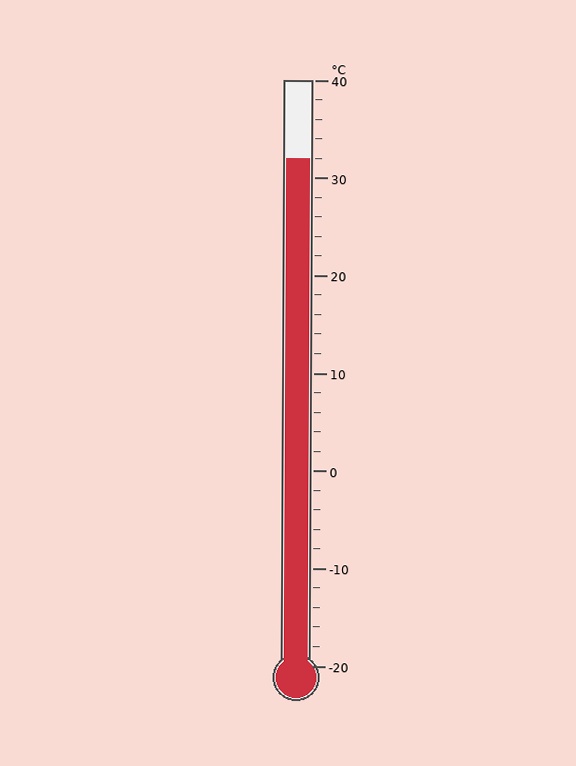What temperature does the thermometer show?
The thermometer shows approximately 32°C.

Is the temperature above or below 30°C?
The temperature is above 30°C.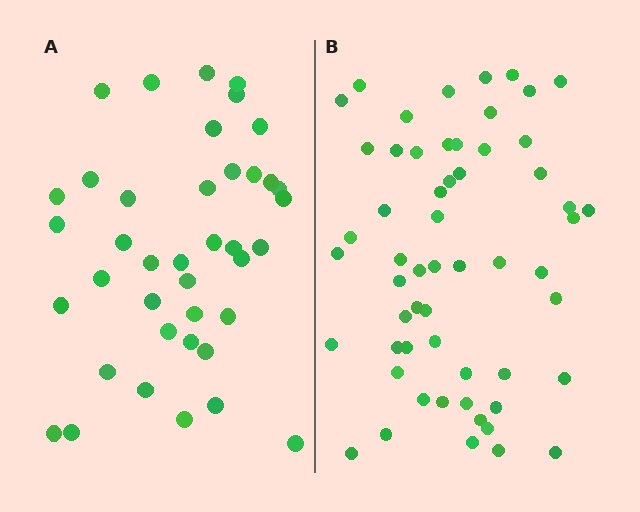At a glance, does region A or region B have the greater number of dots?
Region B (the right region) has more dots.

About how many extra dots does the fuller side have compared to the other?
Region B has approximately 15 more dots than region A.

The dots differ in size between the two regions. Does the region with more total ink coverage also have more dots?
No. Region A has more total ink coverage because its dots are larger, but region B actually contains more individual dots. Total area can be misleading — the number of items is what matters here.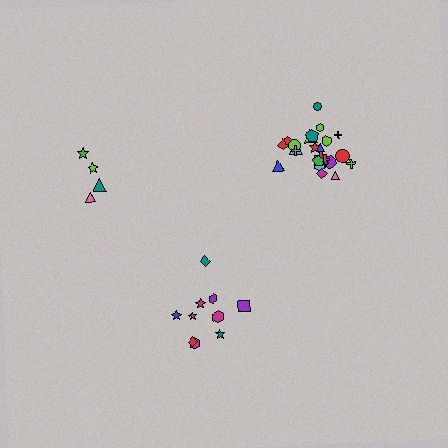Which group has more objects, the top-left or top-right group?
The top-right group.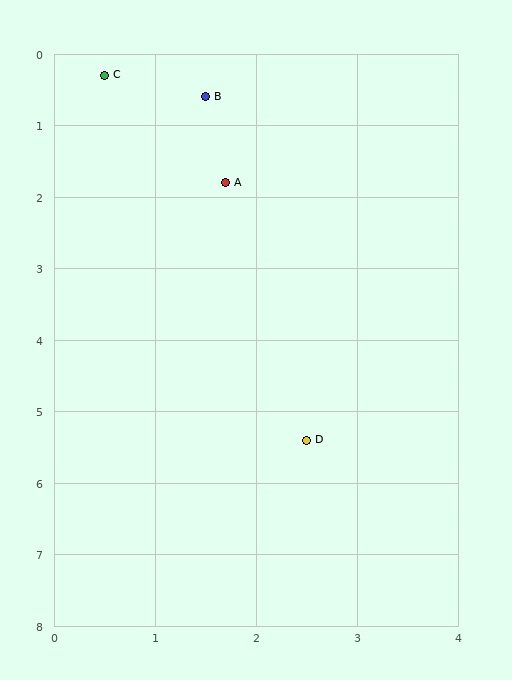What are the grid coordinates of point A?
Point A is at approximately (1.7, 1.8).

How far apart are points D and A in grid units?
Points D and A are about 3.7 grid units apart.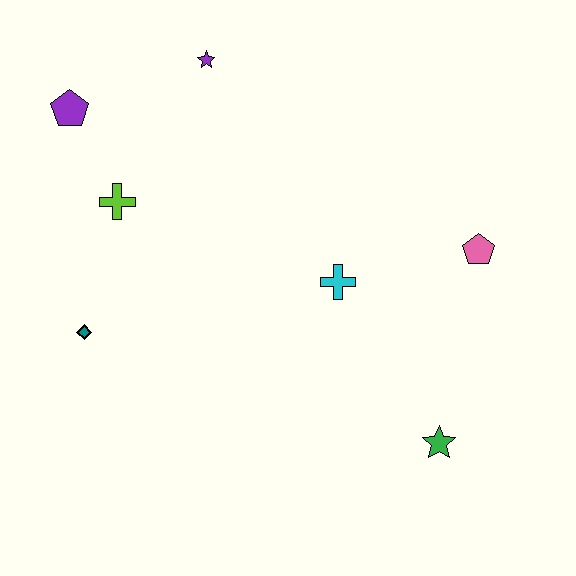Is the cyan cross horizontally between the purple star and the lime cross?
No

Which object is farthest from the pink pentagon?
The purple pentagon is farthest from the pink pentagon.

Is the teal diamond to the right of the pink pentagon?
No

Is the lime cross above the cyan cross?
Yes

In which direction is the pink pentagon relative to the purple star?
The pink pentagon is to the right of the purple star.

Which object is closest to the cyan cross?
The pink pentagon is closest to the cyan cross.